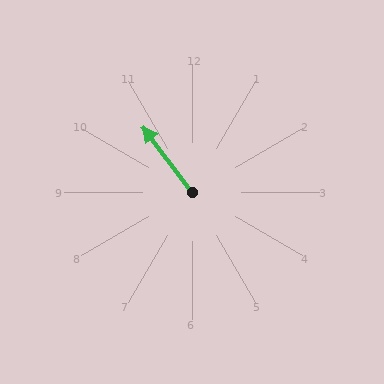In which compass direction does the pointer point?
Northwest.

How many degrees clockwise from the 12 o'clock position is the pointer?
Approximately 323 degrees.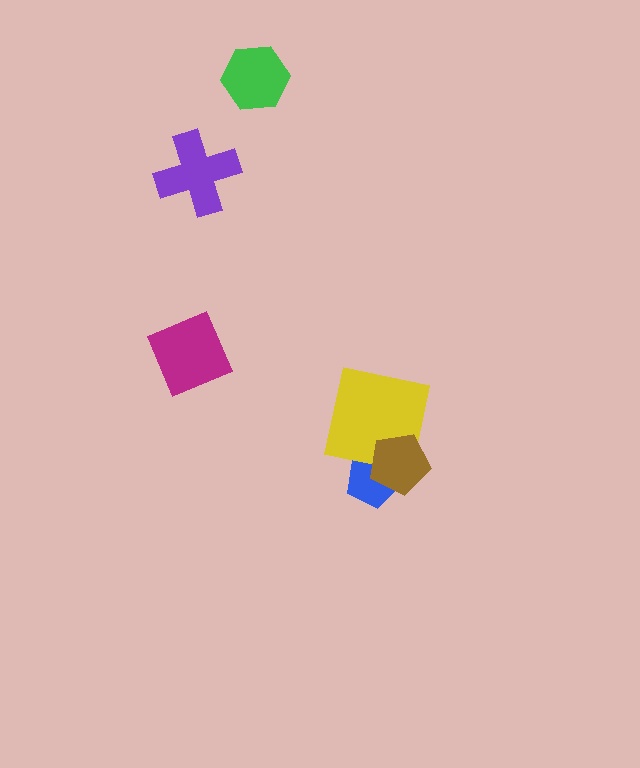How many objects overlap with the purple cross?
0 objects overlap with the purple cross.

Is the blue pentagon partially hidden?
Yes, it is partially covered by another shape.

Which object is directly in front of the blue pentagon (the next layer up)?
The yellow square is directly in front of the blue pentagon.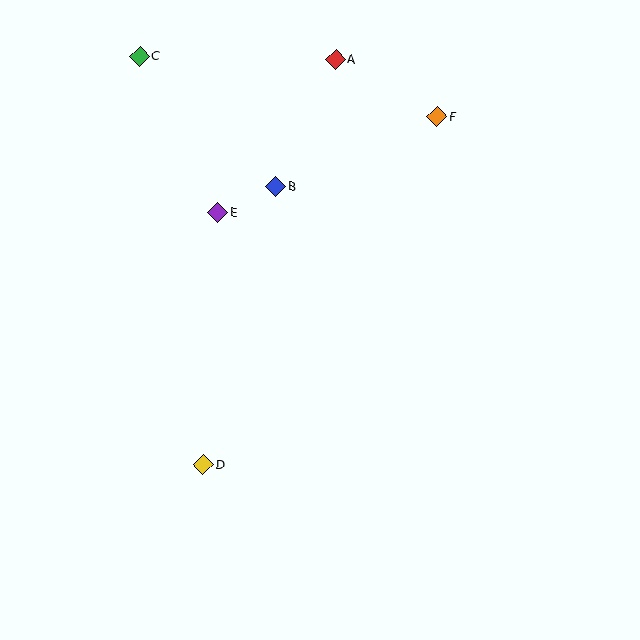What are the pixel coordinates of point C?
Point C is at (140, 56).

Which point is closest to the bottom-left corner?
Point D is closest to the bottom-left corner.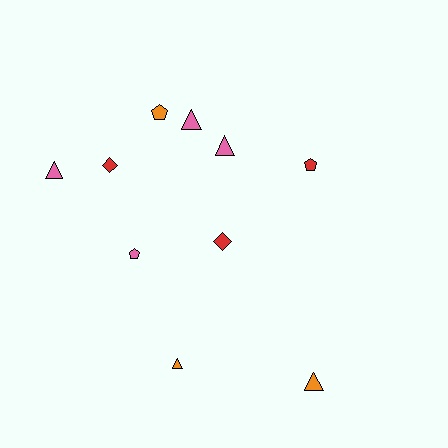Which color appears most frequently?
Pink, with 4 objects.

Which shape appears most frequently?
Triangle, with 5 objects.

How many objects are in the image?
There are 10 objects.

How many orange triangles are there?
There are 2 orange triangles.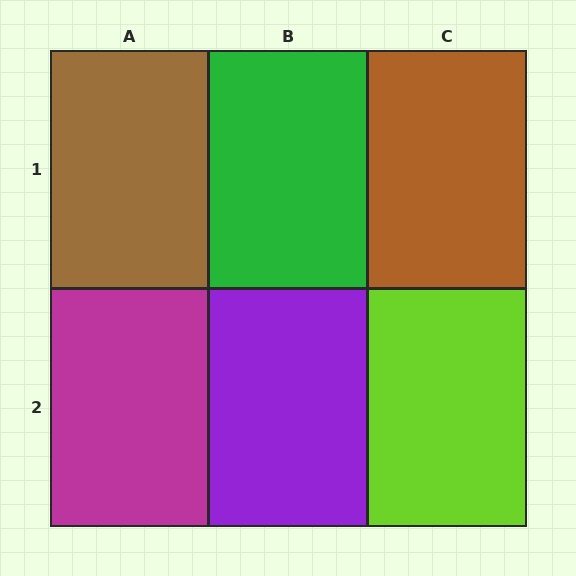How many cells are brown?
2 cells are brown.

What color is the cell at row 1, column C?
Brown.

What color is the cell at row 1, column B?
Green.